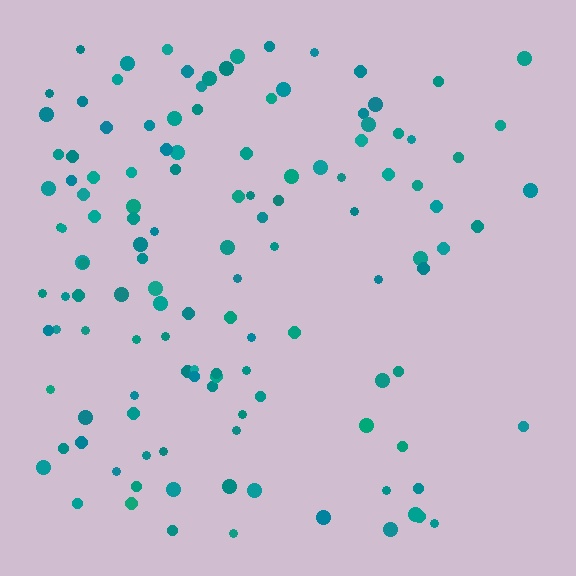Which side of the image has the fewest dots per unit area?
The right.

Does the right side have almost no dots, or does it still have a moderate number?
Still a moderate number, just noticeably fewer than the left.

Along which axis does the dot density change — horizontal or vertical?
Horizontal.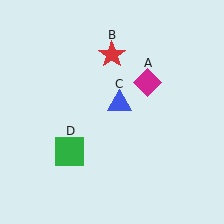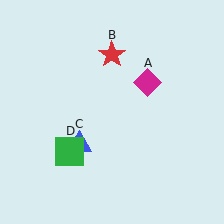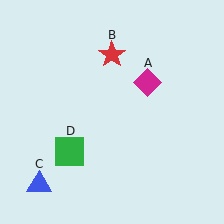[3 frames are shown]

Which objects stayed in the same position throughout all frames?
Magenta diamond (object A) and red star (object B) and green square (object D) remained stationary.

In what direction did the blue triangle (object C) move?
The blue triangle (object C) moved down and to the left.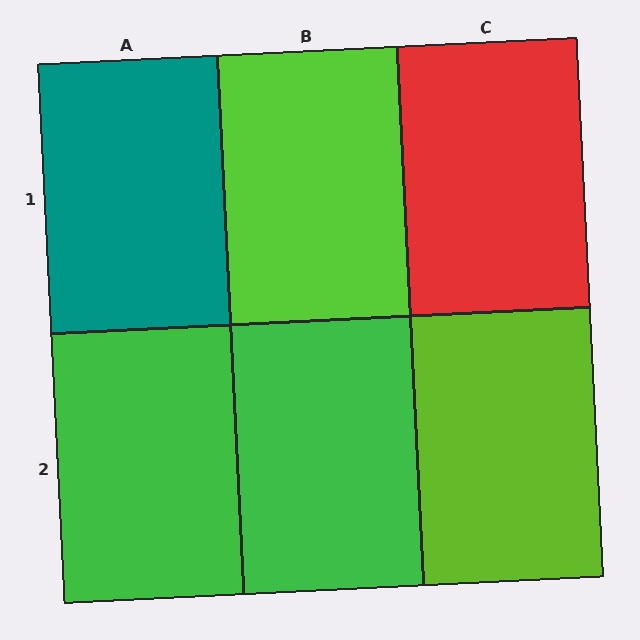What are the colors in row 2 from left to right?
Green, green, lime.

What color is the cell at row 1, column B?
Lime.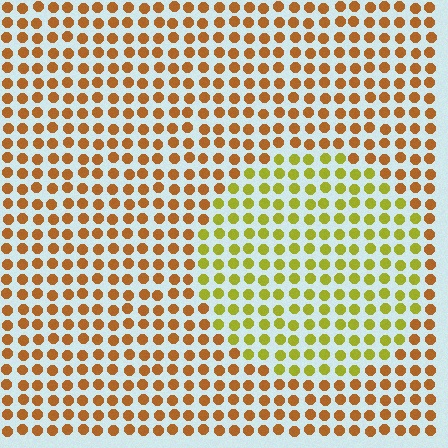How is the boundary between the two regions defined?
The boundary is defined purely by a slight shift in hue (about 40 degrees). Spacing, size, and orientation are identical on both sides.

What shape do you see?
I see a circle.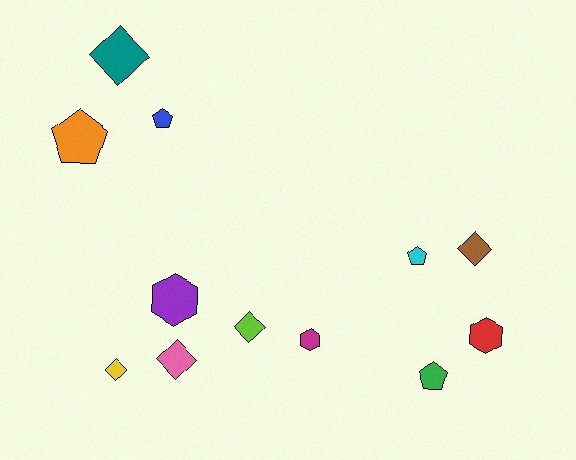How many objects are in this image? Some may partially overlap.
There are 12 objects.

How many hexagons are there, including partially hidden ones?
There are 3 hexagons.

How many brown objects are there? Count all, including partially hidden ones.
There is 1 brown object.